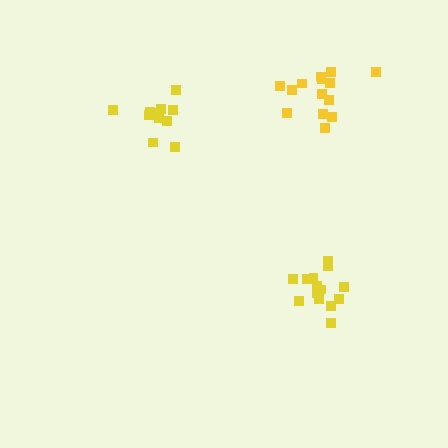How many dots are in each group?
Group 1: 14 dots, Group 2: 14 dots, Group 3: 11 dots (39 total).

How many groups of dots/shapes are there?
There are 3 groups.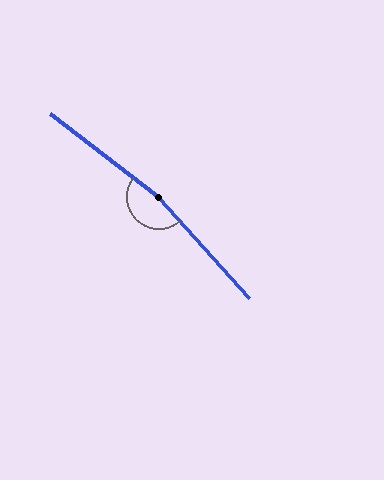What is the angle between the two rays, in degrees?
Approximately 169 degrees.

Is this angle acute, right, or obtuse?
It is obtuse.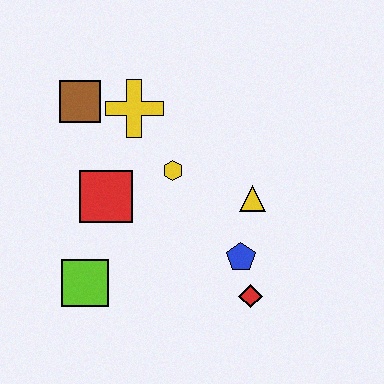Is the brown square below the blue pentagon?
No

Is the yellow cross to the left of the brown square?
No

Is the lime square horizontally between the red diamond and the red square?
No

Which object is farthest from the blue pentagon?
The brown square is farthest from the blue pentagon.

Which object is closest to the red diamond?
The blue pentagon is closest to the red diamond.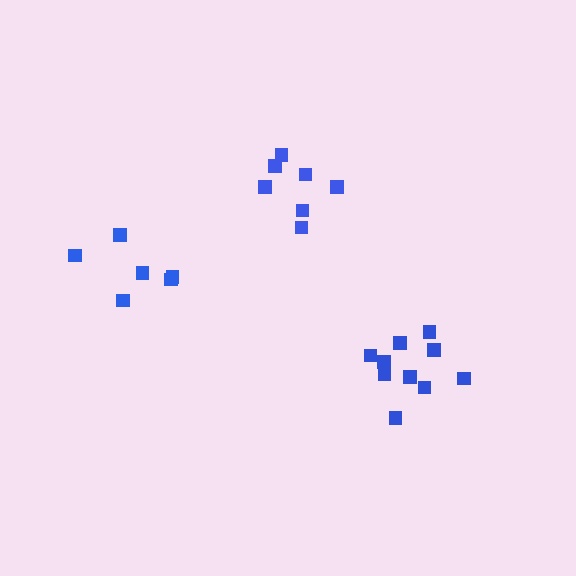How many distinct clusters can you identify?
There are 3 distinct clusters.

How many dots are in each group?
Group 1: 7 dots, Group 2: 11 dots, Group 3: 6 dots (24 total).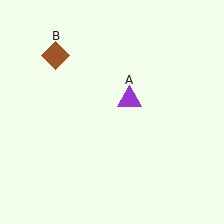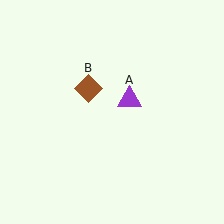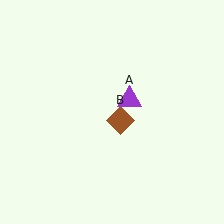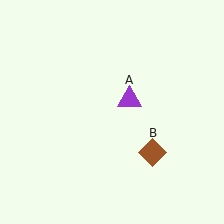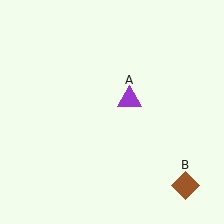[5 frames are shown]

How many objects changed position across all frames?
1 object changed position: brown diamond (object B).